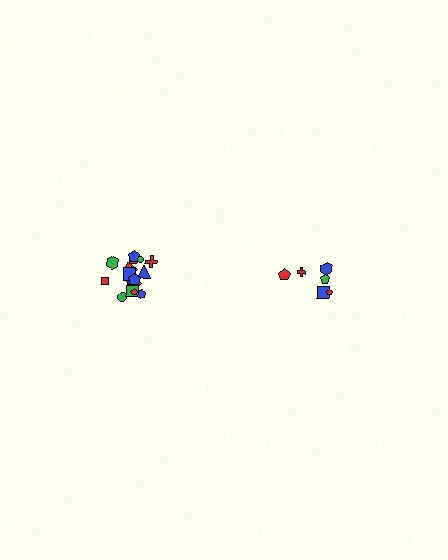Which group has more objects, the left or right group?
The left group.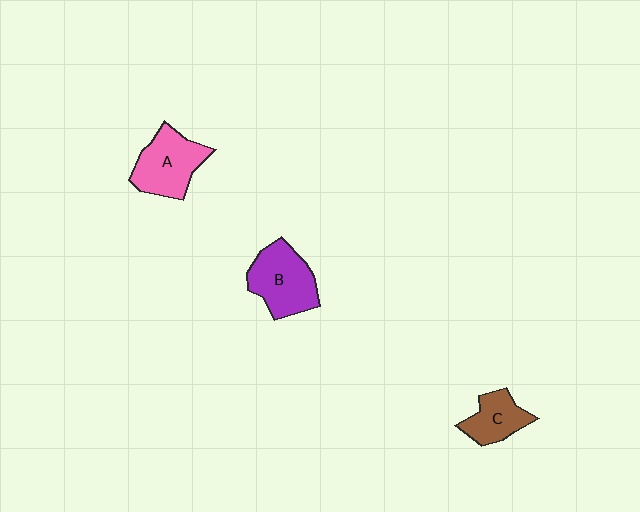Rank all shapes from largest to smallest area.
From largest to smallest: B (purple), A (pink), C (brown).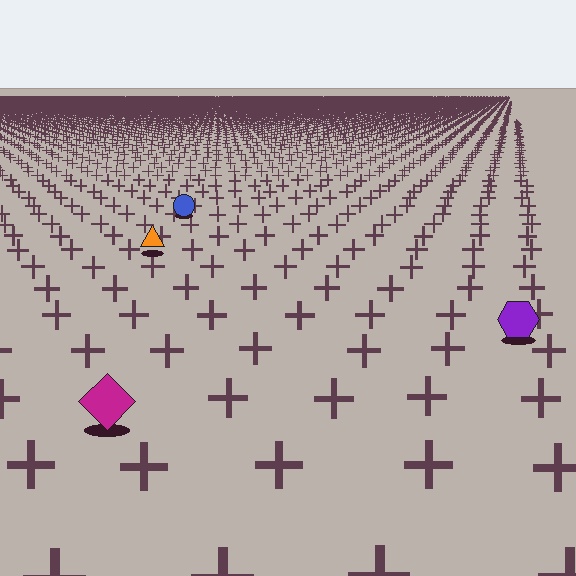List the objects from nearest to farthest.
From nearest to farthest: the magenta diamond, the purple hexagon, the orange triangle, the blue circle.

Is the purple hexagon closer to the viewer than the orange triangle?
Yes. The purple hexagon is closer — you can tell from the texture gradient: the ground texture is coarser near it.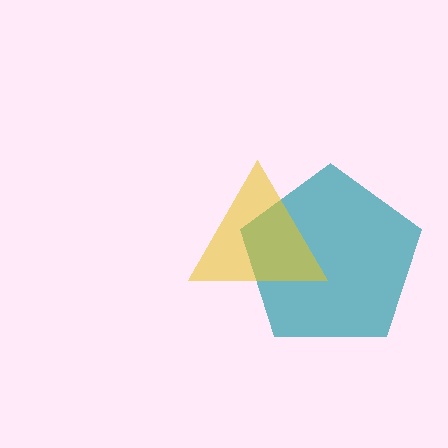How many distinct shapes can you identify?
There are 2 distinct shapes: a teal pentagon, a yellow triangle.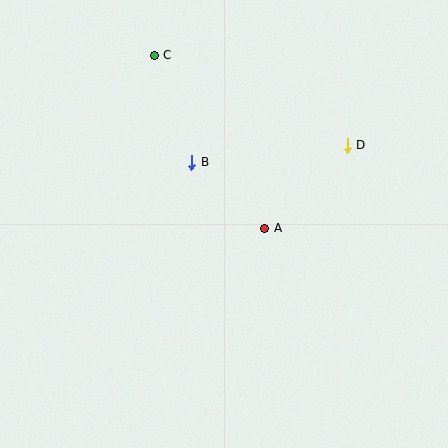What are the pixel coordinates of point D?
Point D is at (347, 145).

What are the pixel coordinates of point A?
Point A is at (265, 228).